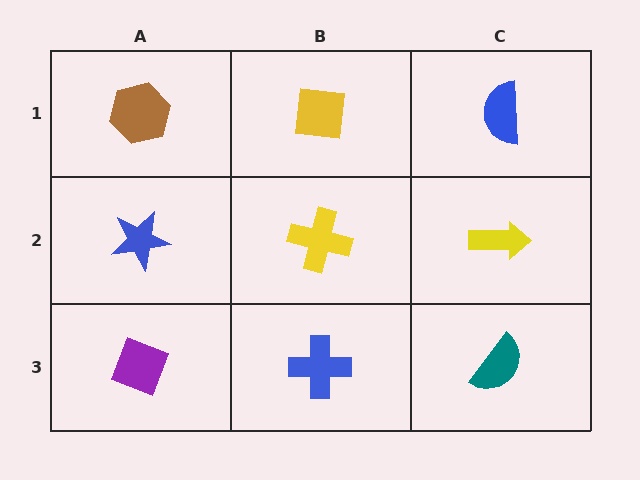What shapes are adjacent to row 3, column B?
A yellow cross (row 2, column B), a purple diamond (row 3, column A), a teal semicircle (row 3, column C).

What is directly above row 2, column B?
A yellow square.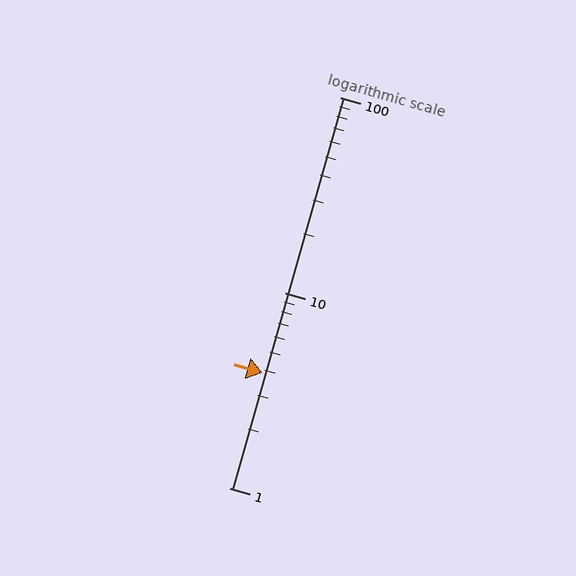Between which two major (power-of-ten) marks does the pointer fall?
The pointer is between 1 and 10.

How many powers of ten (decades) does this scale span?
The scale spans 2 decades, from 1 to 100.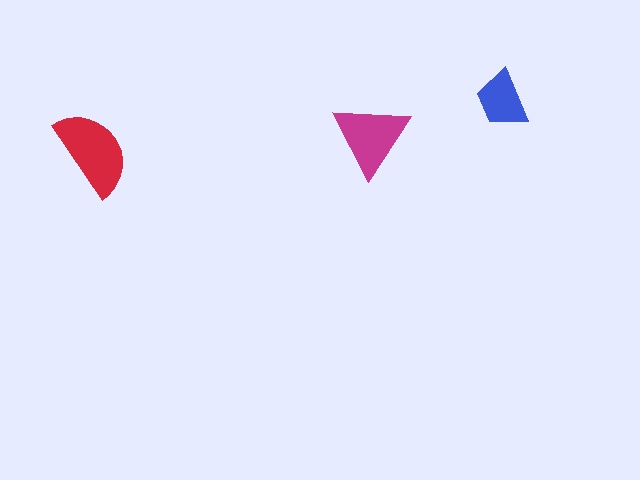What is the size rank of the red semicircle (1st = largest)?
1st.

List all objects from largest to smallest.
The red semicircle, the magenta triangle, the blue trapezoid.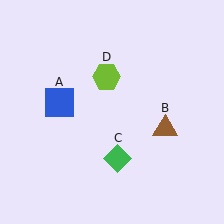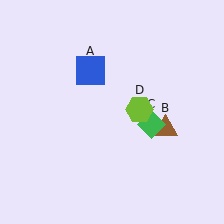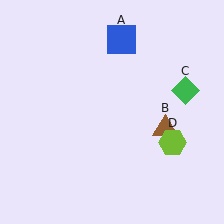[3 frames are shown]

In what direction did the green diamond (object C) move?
The green diamond (object C) moved up and to the right.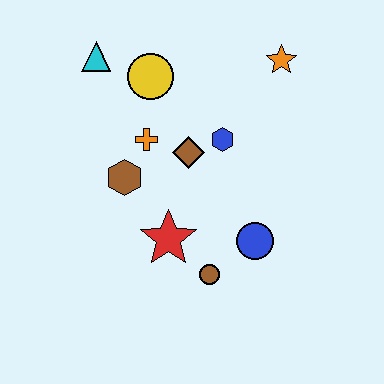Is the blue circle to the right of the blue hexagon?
Yes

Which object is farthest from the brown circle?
The cyan triangle is farthest from the brown circle.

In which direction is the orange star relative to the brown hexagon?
The orange star is to the right of the brown hexagon.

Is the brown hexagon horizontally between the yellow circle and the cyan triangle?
Yes